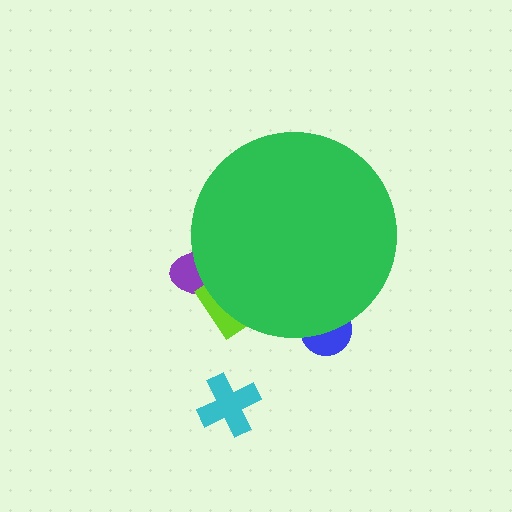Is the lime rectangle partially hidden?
Yes, the lime rectangle is partially hidden behind the green circle.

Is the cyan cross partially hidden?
No, the cyan cross is fully visible.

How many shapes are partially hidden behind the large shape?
3 shapes are partially hidden.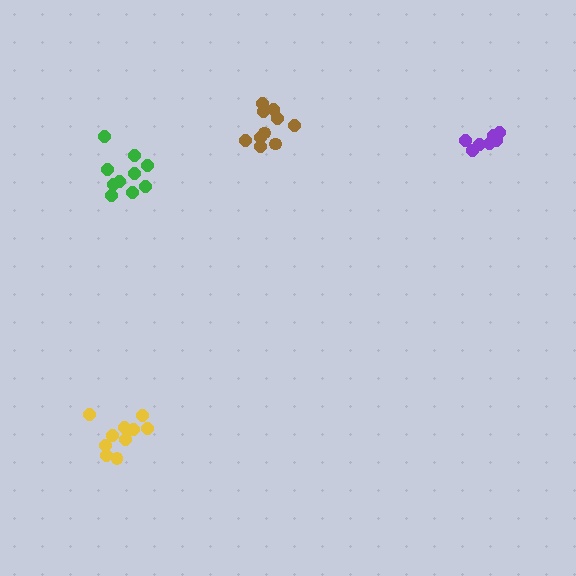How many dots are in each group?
Group 1: 7 dots, Group 2: 10 dots, Group 3: 10 dots, Group 4: 11 dots (38 total).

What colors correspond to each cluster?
The clusters are colored: purple, brown, green, yellow.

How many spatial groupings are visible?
There are 4 spatial groupings.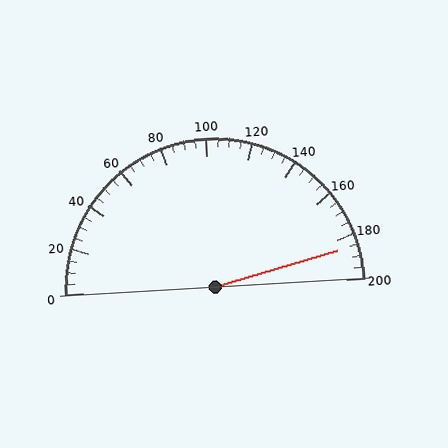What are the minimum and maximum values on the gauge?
The gauge ranges from 0 to 200.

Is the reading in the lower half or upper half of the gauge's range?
The reading is in the upper half of the range (0 to 200).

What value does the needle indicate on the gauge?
The needle indicates approximately 185.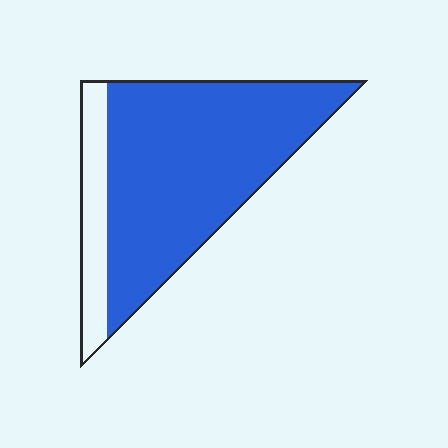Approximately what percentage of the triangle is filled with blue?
Approximately 80%.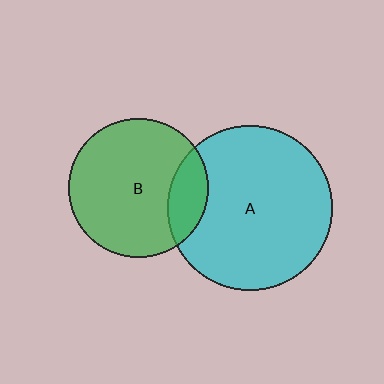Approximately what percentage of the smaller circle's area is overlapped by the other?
Approximately 15%.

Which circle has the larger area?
Circle A (cyan).